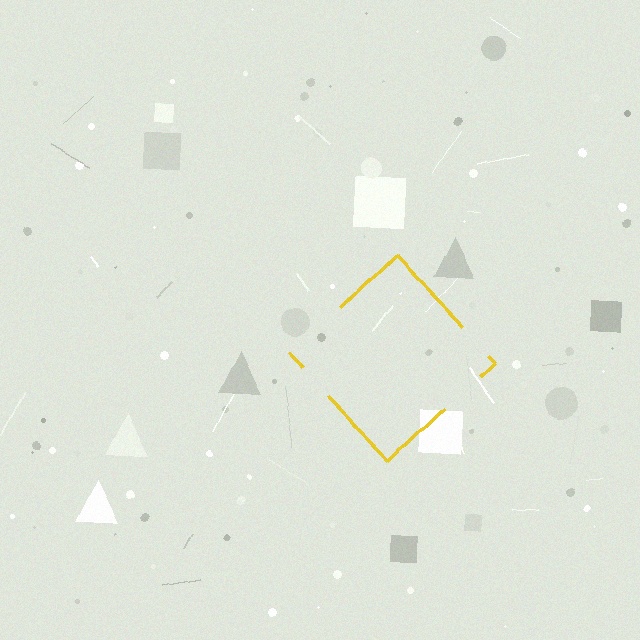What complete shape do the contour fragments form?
The contour fragments form a diamond.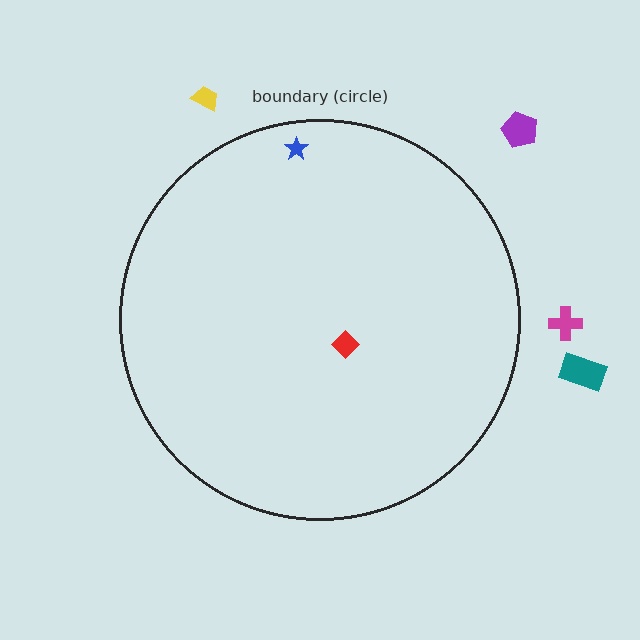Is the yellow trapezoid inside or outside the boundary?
Outside.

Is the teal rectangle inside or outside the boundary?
Outside.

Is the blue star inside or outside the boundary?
Inside.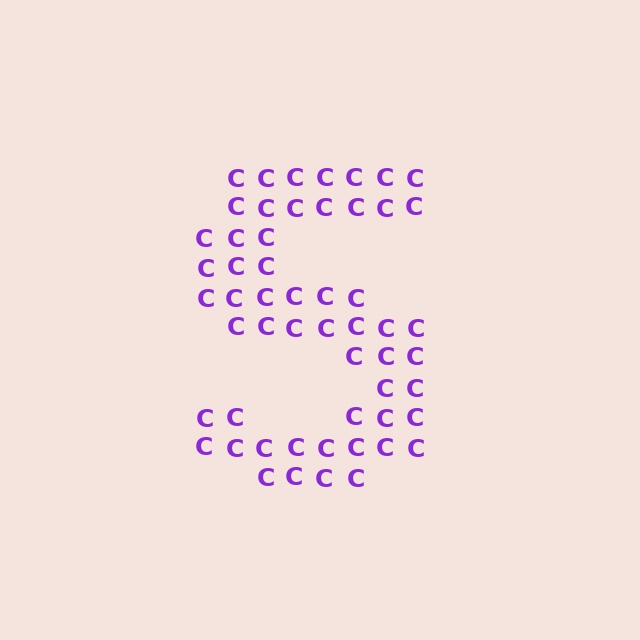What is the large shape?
The large shape is the letter S.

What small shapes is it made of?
It is made of small letter C's.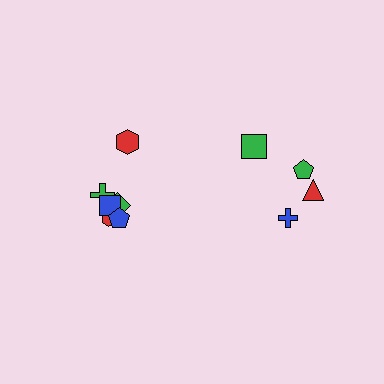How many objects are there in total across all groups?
There are 10 objects.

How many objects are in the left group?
There are 6 objects.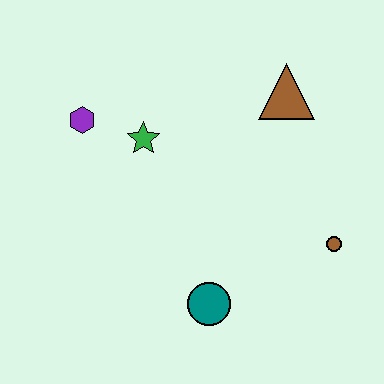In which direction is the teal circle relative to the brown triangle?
The teal circle is below the brown triangle.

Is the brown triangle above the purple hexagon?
Yes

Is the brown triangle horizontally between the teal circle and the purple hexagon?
No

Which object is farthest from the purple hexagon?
The brown circle is farthest from the purple hexagon.